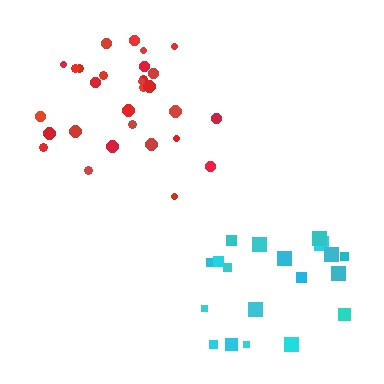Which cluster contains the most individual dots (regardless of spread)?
Red (29).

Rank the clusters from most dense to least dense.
red, cyan.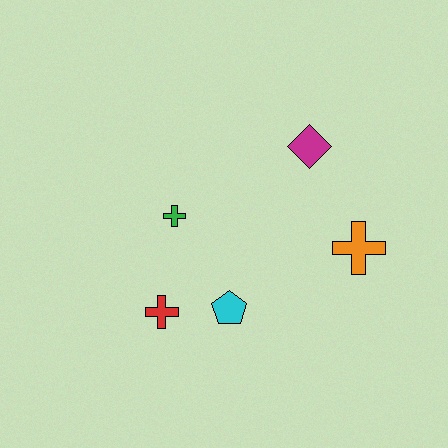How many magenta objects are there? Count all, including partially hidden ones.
There is 1 magenta object.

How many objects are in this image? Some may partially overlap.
There are 5 objects.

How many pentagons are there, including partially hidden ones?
There is 1 pentagon.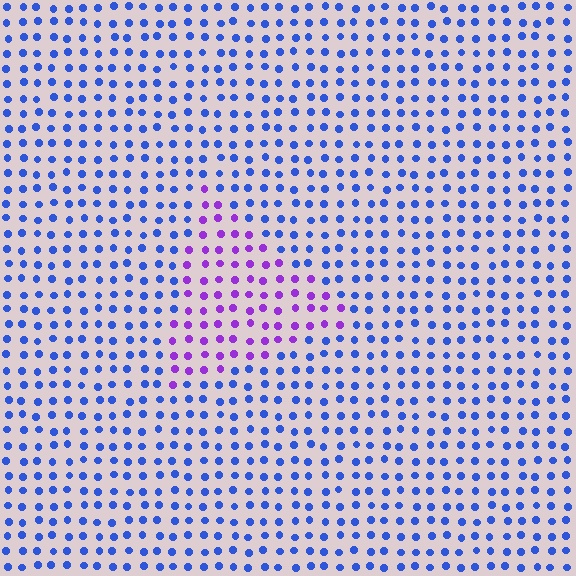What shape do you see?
I see a triangle.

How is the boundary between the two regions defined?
The boundary is defined purely by a slight shift in hue (about 51 degrees). Spacing, size, and orientation are identical on both sides.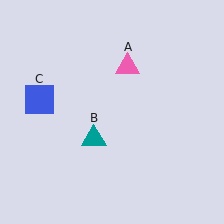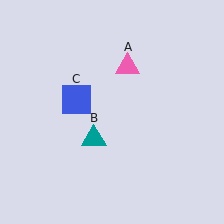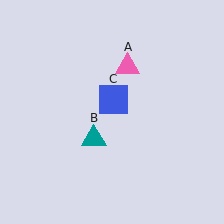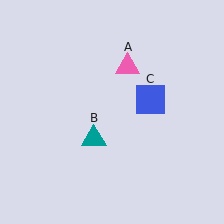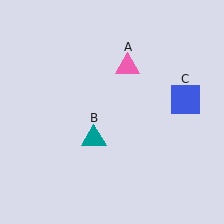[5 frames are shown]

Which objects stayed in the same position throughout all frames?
Pink triangle (object A) and teal triangle (object B) remained stationary.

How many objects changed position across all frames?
1 object changed position: blue square (object C).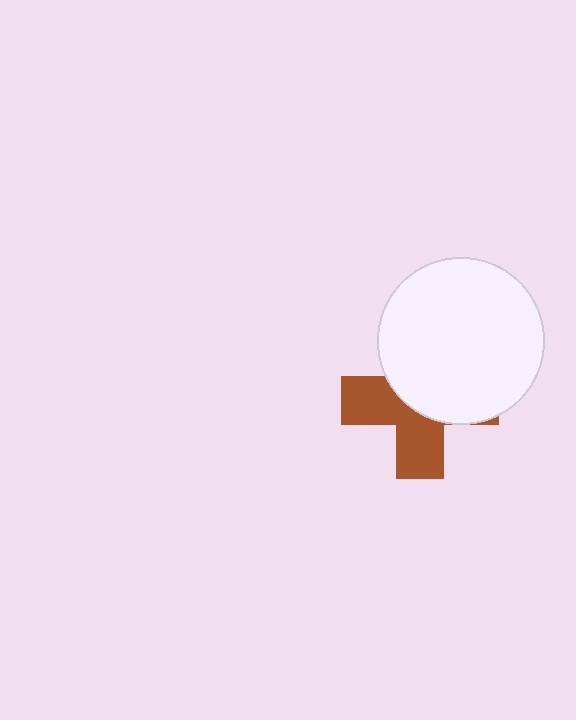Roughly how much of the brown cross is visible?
About half of it is visible (roughly 46%).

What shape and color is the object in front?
The object in front is a white circle.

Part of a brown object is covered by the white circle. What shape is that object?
It is a cross.